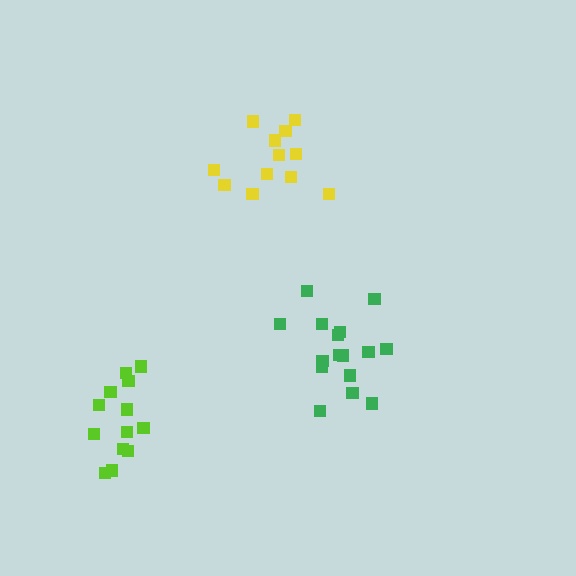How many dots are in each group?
Group 1: 12 dots, Group 2: 16 dots, Group 3: 13 dots (41 total).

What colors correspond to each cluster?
The clusters are colored: yellow, green, lime.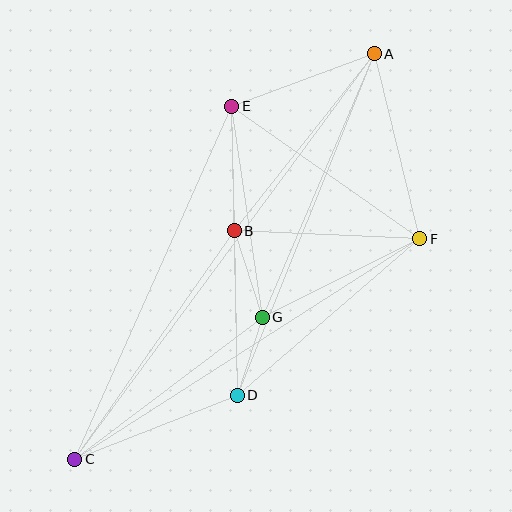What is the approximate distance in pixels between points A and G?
The distance between A and G is approximately 286 pixels.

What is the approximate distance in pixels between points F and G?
The distance between F and G is approximately 176 pixels.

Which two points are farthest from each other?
Points A and C are farthest from each other.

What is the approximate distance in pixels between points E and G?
The distance between E and G is approximately 213 pixels.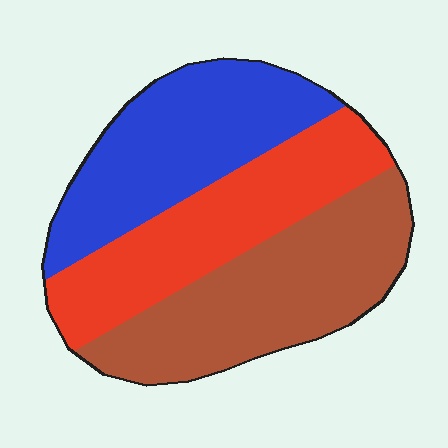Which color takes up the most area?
Brown, at roughly 35%.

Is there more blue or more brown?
Brown.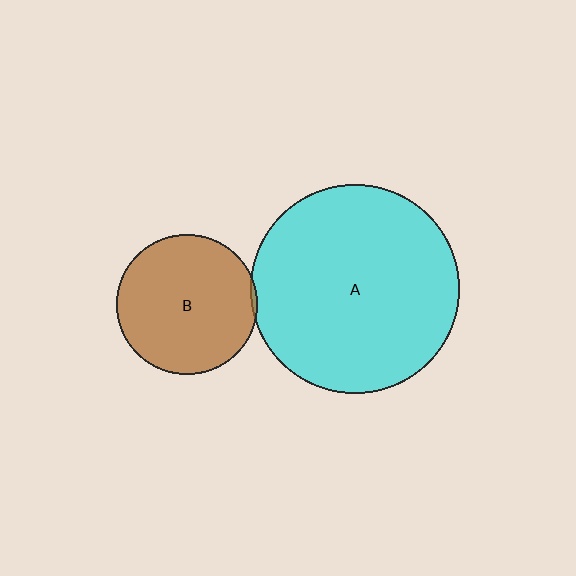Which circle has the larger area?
Circle A (cyan).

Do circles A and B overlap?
Yes.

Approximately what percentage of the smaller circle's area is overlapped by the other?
Approximately 5%.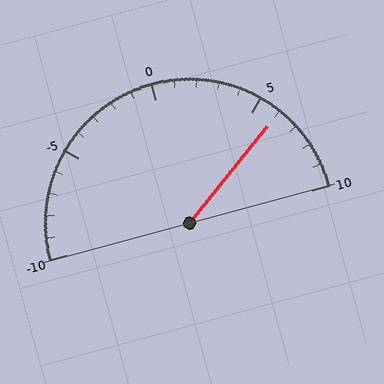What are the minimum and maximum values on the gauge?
The gauge ranges from -10 to 10.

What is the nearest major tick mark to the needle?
The nearest major tick mark is 5.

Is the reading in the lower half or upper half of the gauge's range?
The reading is in the upper half of the range (-10 to 10).